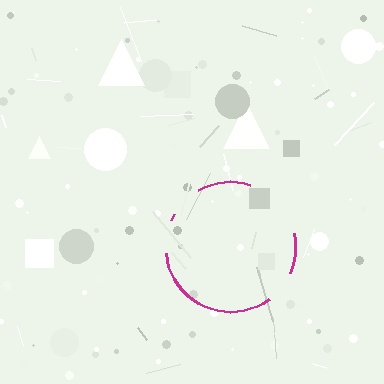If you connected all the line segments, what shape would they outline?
They would outline a circle.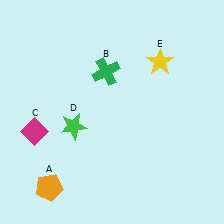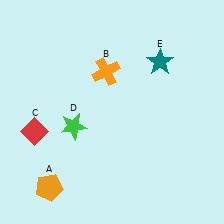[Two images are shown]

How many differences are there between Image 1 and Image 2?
There are 3 differences between the two images.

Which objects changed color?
B changed from green to orange. C changed from magenta to red. E changed from yellow to teal.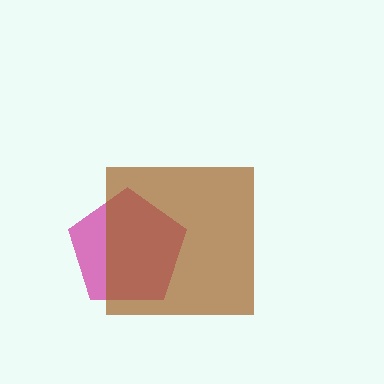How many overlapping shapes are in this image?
There are 2 overlapping shapes in the image.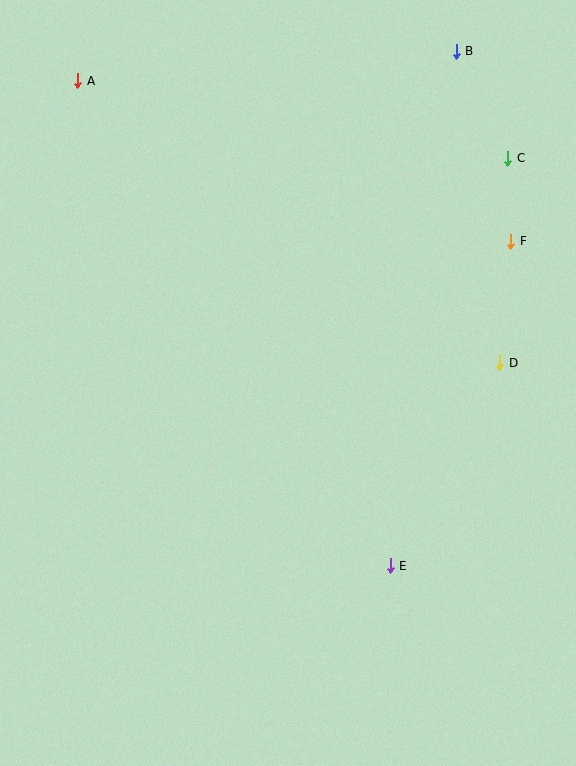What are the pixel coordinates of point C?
Point C is at (508, 158).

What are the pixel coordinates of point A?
Point A is at (78, 81).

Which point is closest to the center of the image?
Point E at (390, 566) is closest to the center.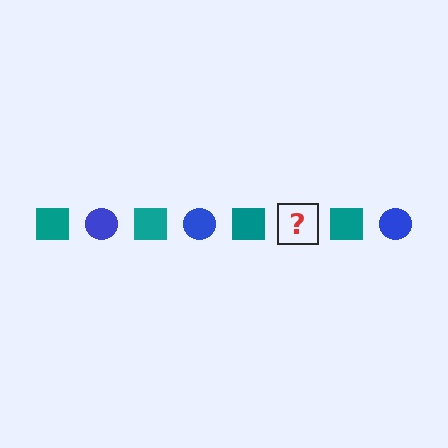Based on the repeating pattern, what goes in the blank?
The blank should be a blue circle.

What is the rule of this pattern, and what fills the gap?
The rule is that the pattern alternates between teal square and blue circle. The gap should be filled with a blue circle.